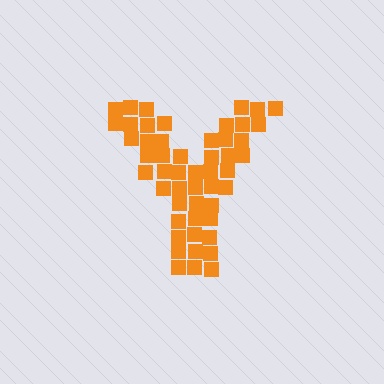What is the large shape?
The large shape is the letter Y.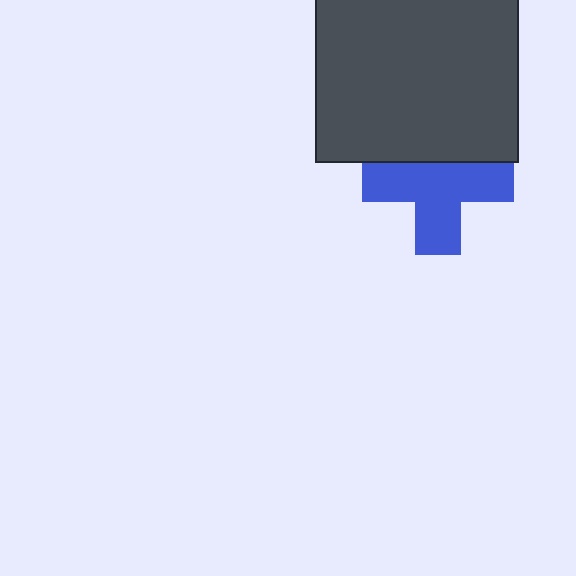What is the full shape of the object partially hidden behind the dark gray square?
The partially hidden object is a blue cross.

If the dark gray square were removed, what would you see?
You would see the complete blue cross.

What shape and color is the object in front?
The object in front is a dark gray square.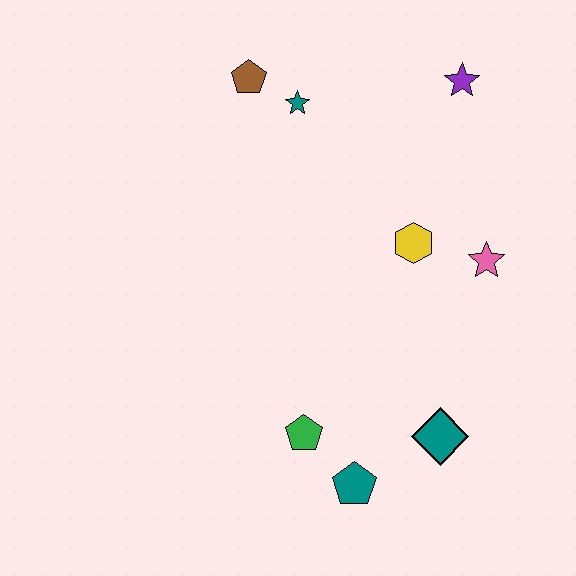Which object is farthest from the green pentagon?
The purple star is farthest from the green pentagon.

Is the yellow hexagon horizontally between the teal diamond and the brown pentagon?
Yes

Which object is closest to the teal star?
The brown pentagon is closest to the teal star.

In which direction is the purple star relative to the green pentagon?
The purple star is above the green pentagon.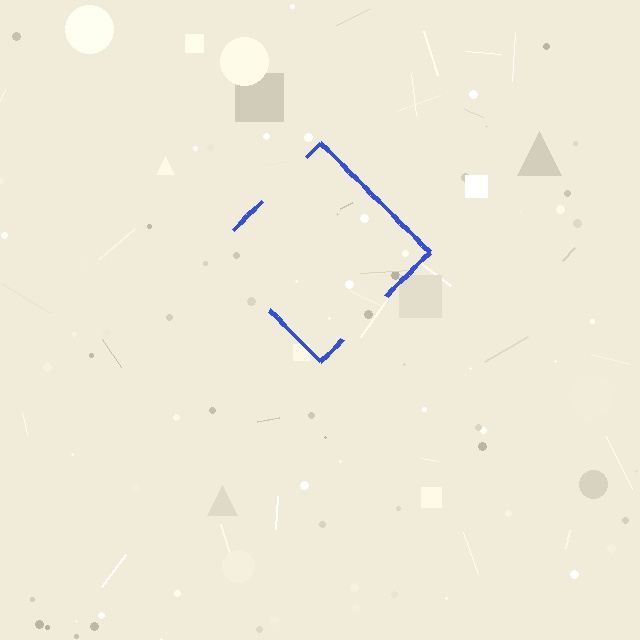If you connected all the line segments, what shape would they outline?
They would outline a diamond.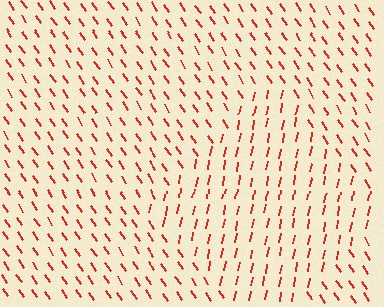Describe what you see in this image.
The image is filled with small red line segments. A diamond region in the image has lines oriented differently from the surrounding lines, creating a visible texture boundary.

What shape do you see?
I see a diamond.